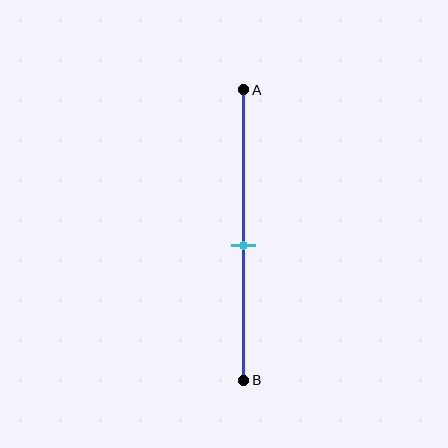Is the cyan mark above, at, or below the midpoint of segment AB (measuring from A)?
The cyan mark is below the midpoint of segment AB.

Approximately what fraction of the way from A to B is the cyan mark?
The cyan mark is approximately 55% of the way from A to B.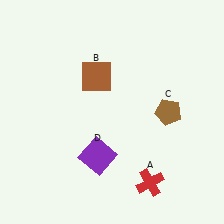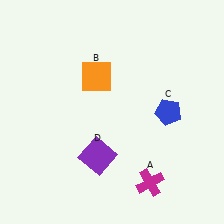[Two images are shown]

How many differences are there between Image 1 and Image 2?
There are 3 differences between the two images.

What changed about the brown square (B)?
In Image 1, B is brown. In Image 2, it changed to orange.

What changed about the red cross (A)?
In Image 1, A is red. In Image 2, it changed to magenta.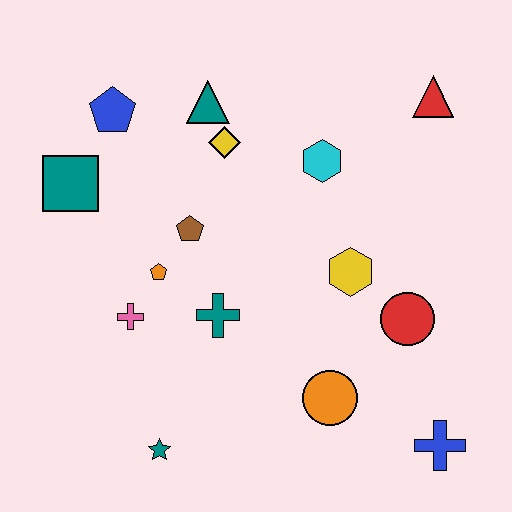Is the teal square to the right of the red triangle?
No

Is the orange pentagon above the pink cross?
Yes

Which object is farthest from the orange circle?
The blue pentagon is farthest from the orange circle.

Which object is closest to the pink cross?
The orange pentagon is closest to the pink cross.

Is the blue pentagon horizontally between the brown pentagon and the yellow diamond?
No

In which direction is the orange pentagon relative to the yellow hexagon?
The orange pentagon is to the left of the yellow hexagon.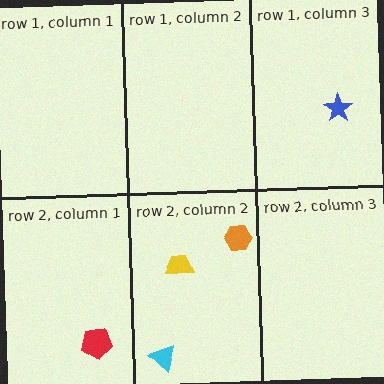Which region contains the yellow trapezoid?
The row 2, column 2 region.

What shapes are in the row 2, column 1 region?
The red pentagon.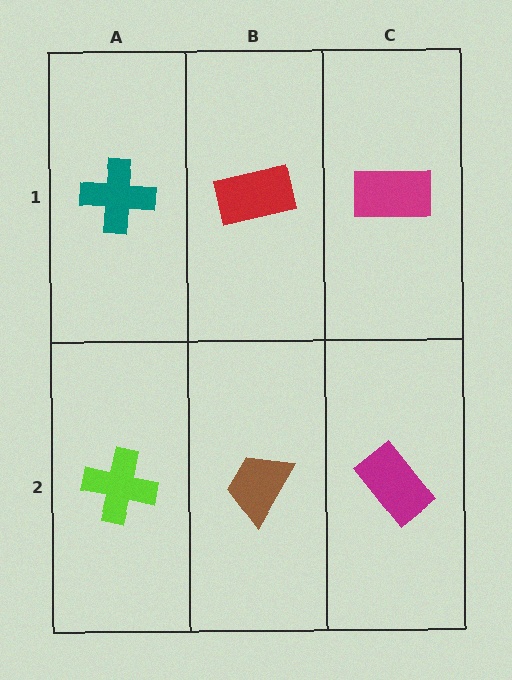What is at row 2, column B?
A brown trapezoid.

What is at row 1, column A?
A teal cross.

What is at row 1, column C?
A magenta rectangle.